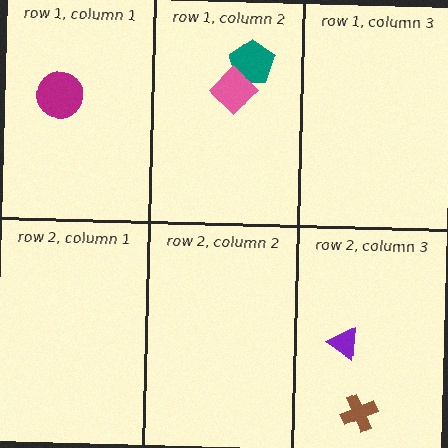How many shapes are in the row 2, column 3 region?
2.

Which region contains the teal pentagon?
The row 1, column 2 region.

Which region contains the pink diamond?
The row 1, column 2 region.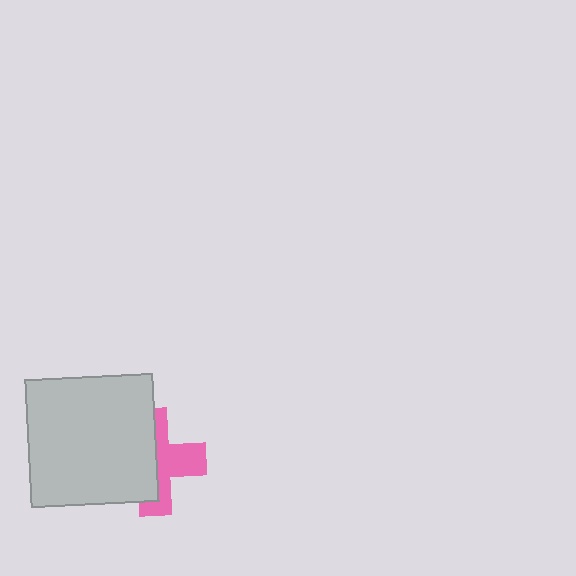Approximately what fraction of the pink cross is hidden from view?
Roughly 54% of the pink cross is hidden behind the light gray square.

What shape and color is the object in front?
The object in front is a light gray square.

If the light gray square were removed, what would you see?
You would see the complete pink cross.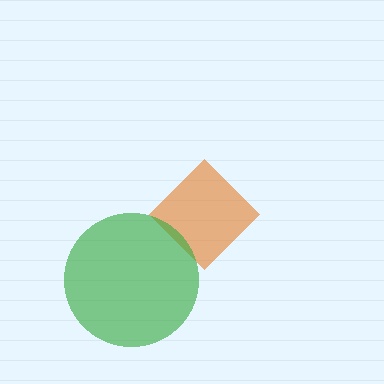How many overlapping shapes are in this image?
There are 2 overlapping shapes in the image.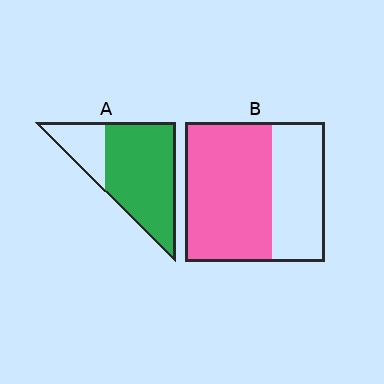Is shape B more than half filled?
Yes.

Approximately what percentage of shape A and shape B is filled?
A is approximately 75% and B is approximately 60%.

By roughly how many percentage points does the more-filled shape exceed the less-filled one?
By roughly 15 percentage points (A over B).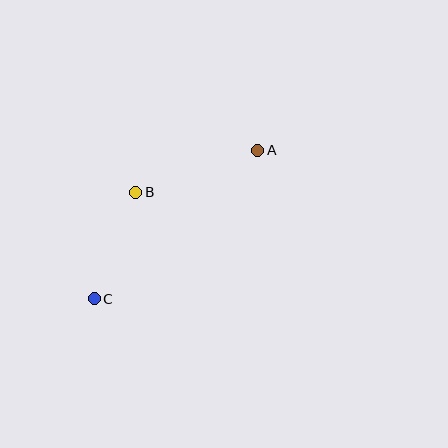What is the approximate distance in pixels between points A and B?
The distance between A and B is approximately 129 pixels.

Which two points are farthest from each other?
Points A and C are farthest from each other.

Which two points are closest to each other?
Points B and C are closest to each other.